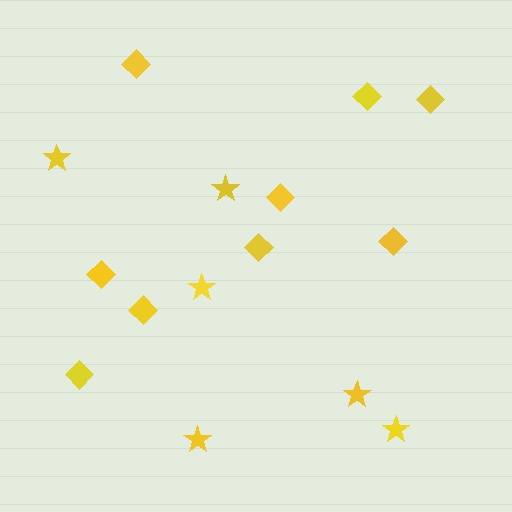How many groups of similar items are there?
There are 2 groups: one group of diamonds (9) and one group of stars (6).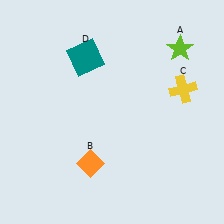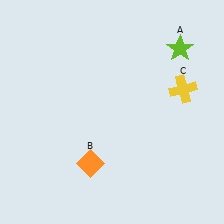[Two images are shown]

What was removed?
The teal square (D) was removed in Image 2.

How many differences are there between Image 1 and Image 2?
There is 1 difference between the two images.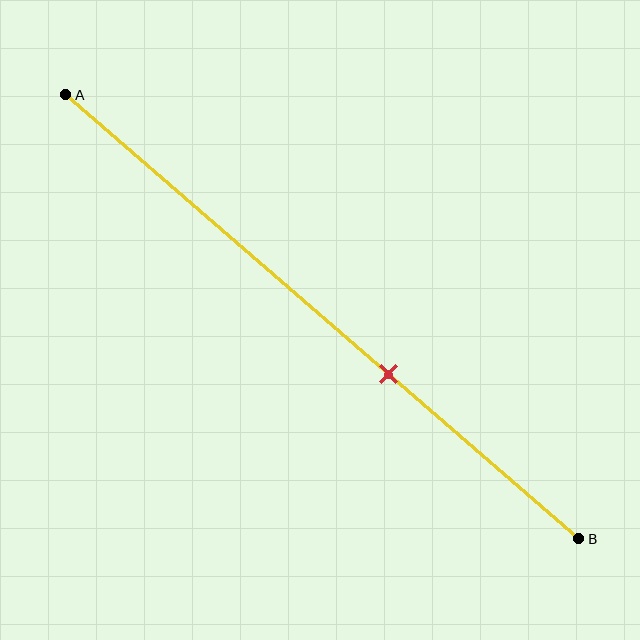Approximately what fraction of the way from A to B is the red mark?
The red mark is approximately 65% of the way from A to B.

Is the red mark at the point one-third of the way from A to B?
No, the mark is at about 65% from A, not at the 33% one-third point.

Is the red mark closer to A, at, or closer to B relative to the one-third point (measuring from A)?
The red mark is closer to point B than the one-third point of segment AB.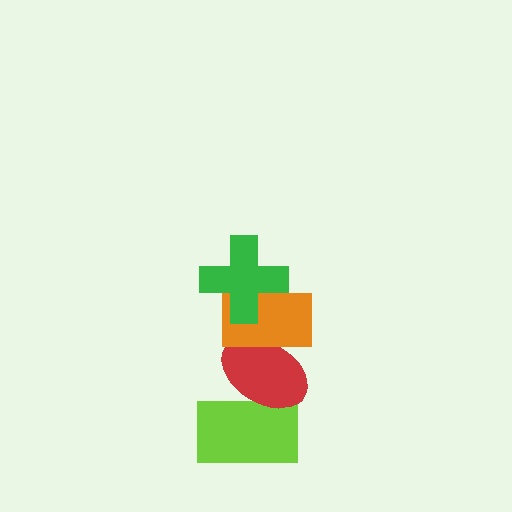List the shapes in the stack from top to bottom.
From top to bottom: the green cross, the orange rectangle, the red ellipse, the lime rectangle.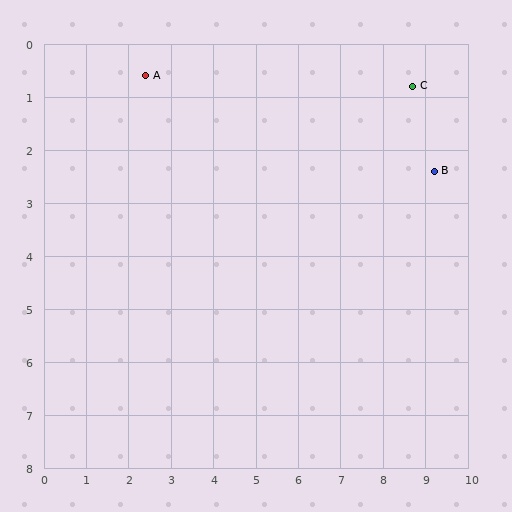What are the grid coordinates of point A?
Point A is at approximately (2.4, 0.6).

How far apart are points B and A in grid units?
Points B and A are about 7.0 grid units apart.